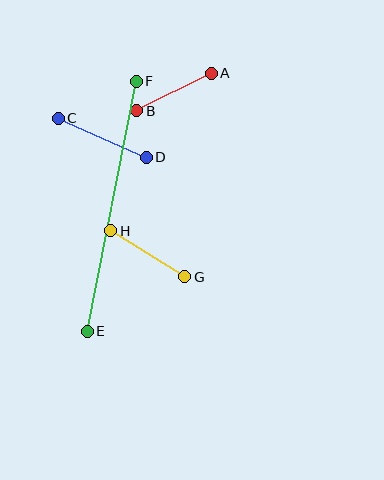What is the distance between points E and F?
The distance is approximately 255 pixels.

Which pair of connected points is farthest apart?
Points E and F are farthest apart.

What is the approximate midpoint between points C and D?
The midpoint is at approximately (102, 138) pixels.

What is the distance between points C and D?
The distance is approximately 96 pixels.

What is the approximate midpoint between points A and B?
The midpoint is at approximately (174, 92) pixels.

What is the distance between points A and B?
The distance is approximately 83 pixels.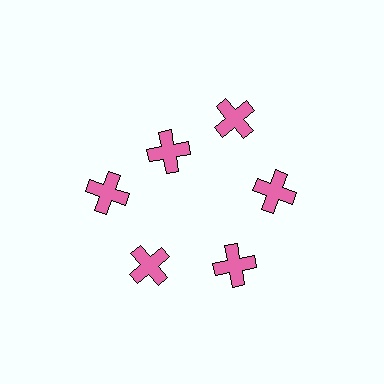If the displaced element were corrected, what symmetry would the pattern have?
It would have 6-fold rotational symmetry — the pattern would map onto itself every 60 degrees.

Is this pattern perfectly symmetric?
No. The 6 pink crosses are arranged in a ring, but one element near the 11 o'clock position is pulled inward toward the center, breaking the 6-fold rotational symmetry.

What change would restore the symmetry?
The symmetry would be restored by moving it outward, back onto the ring so that all 6 crosses sit at equal angles and equal distance from the center.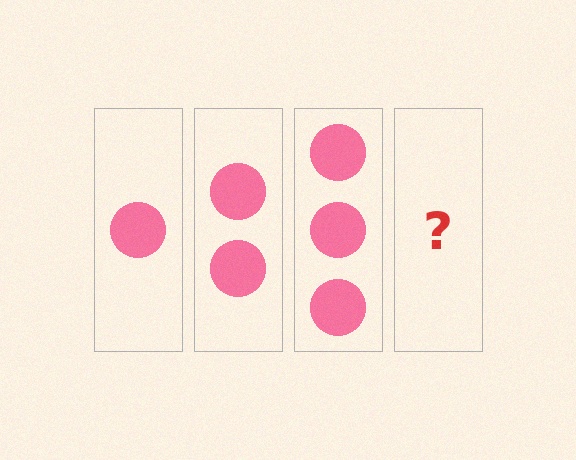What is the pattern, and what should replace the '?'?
The pattern is that each step adds one more circle. The '?' should be 4 circles.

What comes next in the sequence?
The next element should be 4 circles.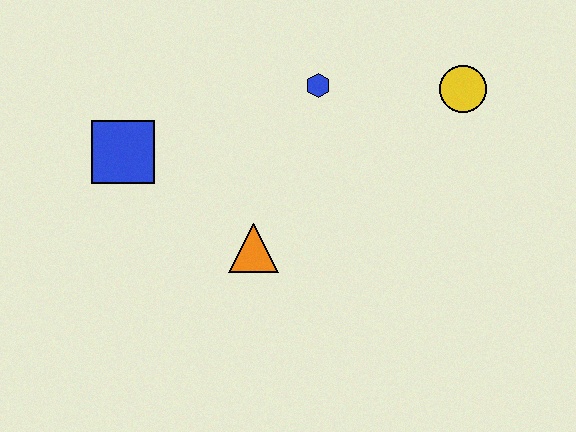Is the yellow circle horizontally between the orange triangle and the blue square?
No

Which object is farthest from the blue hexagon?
The blue square is farthest from the blue hexagon.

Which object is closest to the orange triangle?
The blue square is closest to the orange triangle.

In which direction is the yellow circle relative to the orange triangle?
The yellow circle is to the right of the orange triangle.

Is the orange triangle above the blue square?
No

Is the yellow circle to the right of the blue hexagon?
Yes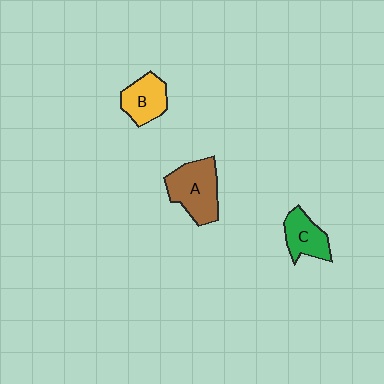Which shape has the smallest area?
Shape C (green).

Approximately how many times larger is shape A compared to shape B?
Approximately 1.5 times.